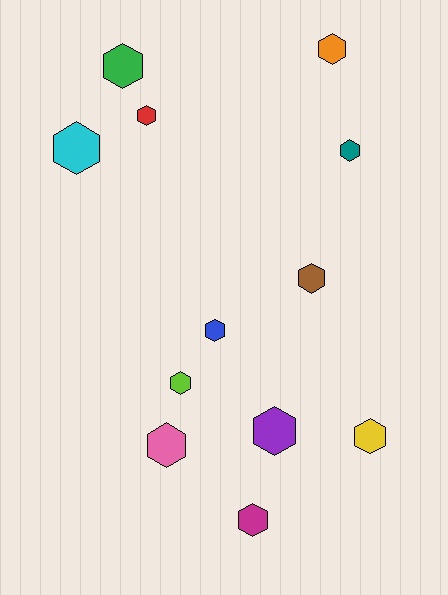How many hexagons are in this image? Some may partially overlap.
There are 12 hexagons.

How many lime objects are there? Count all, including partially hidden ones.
There is 1 lime object.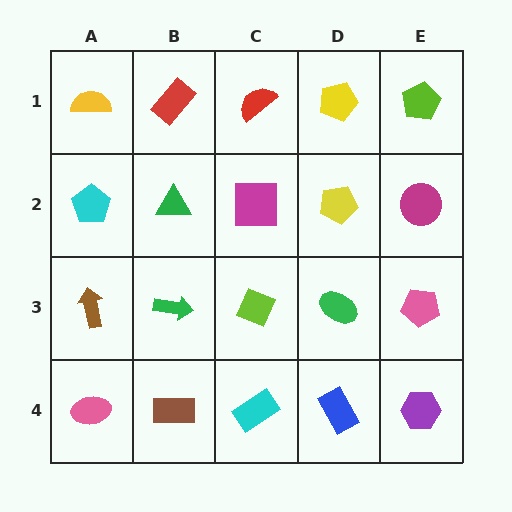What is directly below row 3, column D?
A blue rectangle.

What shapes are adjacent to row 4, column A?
A brown arrow (row 3, column A), a brown rectangle (row 4, column B).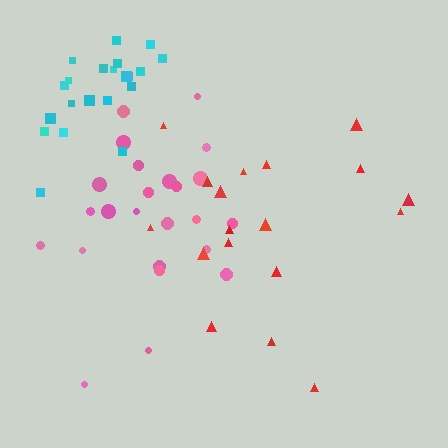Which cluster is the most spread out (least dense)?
Red.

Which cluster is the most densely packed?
Cyan.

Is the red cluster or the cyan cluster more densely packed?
Cyan.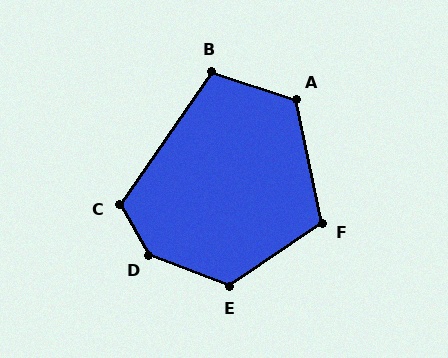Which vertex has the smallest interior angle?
B, at approximately 107 degrees.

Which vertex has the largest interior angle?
D, at approximately 141 degrees.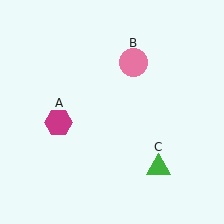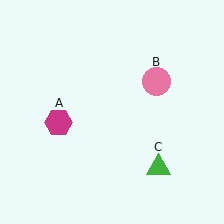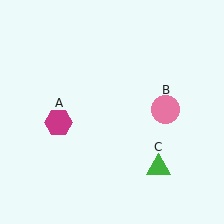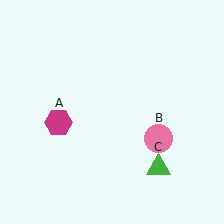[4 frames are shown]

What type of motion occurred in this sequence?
The pink circle (object B) rotated clockwise around the center of the scene.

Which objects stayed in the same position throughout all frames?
Magenta hexagon (object A) and green triangle (object C) remained stationary.